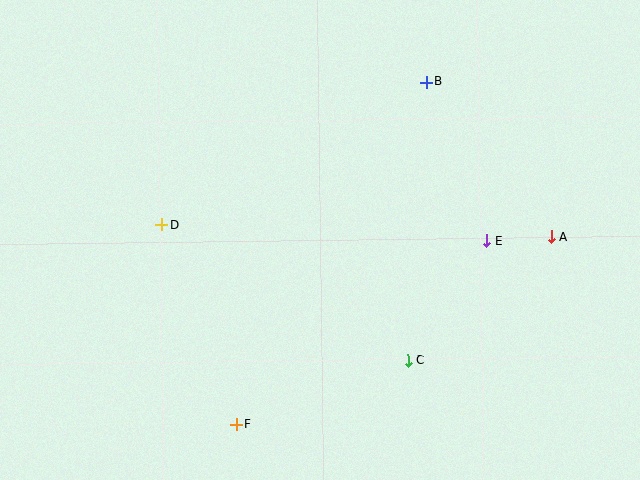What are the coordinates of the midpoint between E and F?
The midpoint between E and F is at (362, 332).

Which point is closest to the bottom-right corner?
Point A is closest to the bottom-right corner.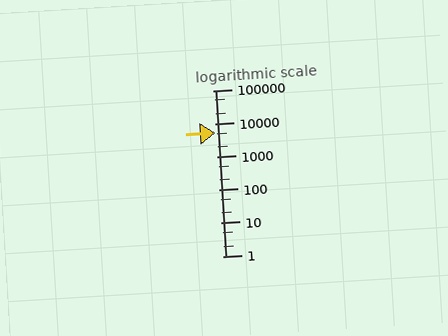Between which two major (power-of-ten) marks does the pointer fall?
The pointer is between 1000 and 10000.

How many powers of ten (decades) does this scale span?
The scale spans 5 decades, from 1 to 100000.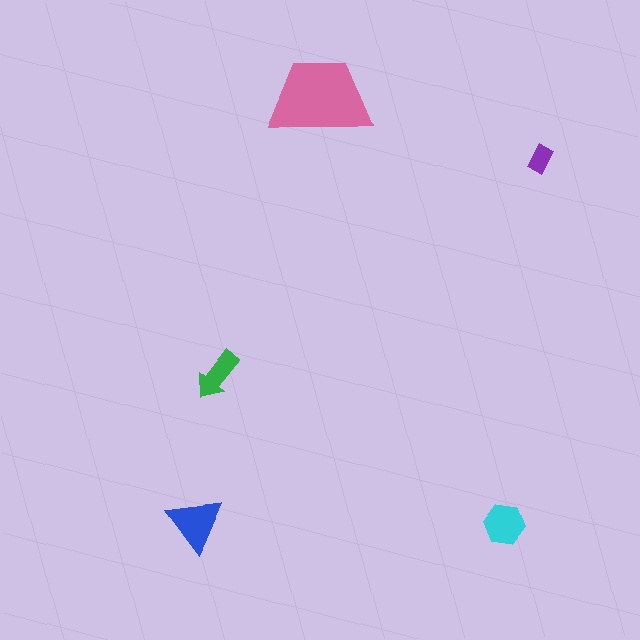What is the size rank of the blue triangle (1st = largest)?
2nd.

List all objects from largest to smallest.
The pink trapezoid, the blue triangle, the cyan hexagon, the green arrow, the purple rectangle.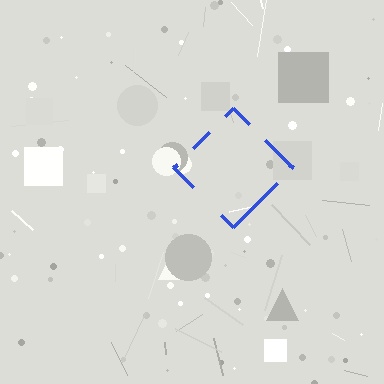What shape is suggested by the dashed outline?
The dashed outline suggests a diamond.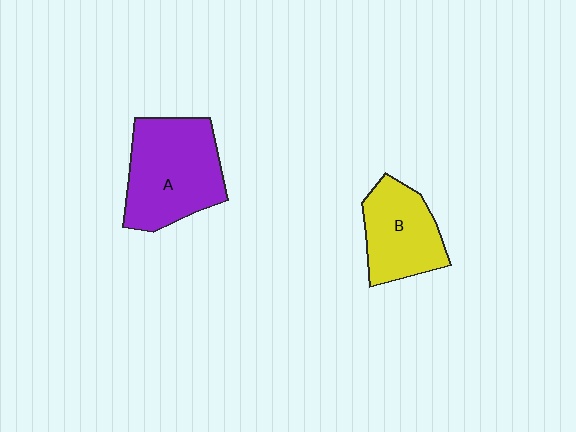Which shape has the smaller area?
Shape B (yellow).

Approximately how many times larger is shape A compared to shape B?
Approximately 1.4 times.